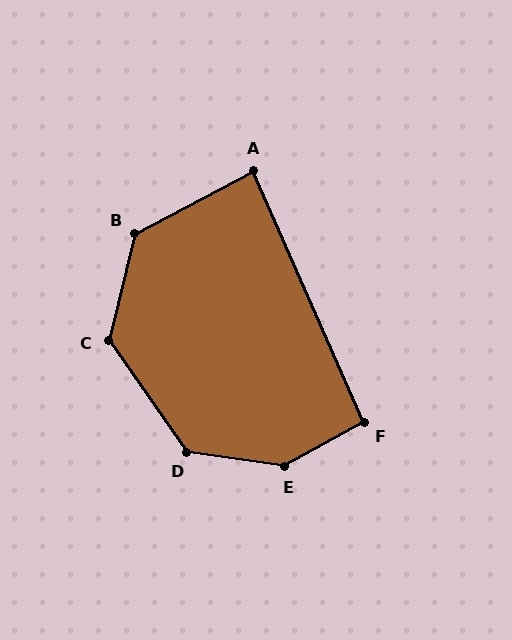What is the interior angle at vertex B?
Approximately 132 degrees (obtuse).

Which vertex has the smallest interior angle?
A, at approximately 86 degrees.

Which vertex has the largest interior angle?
E, at approximately 143 degrees.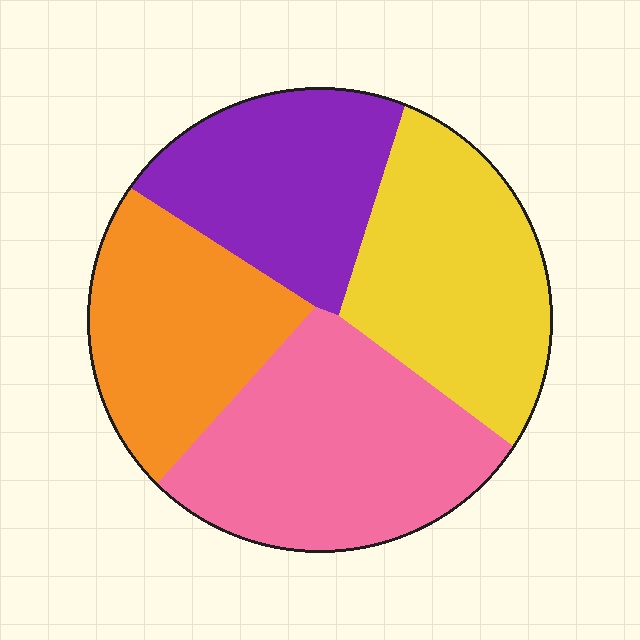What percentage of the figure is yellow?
Yellow takes up about one quarter (1/4) of the figure.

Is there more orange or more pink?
Pink.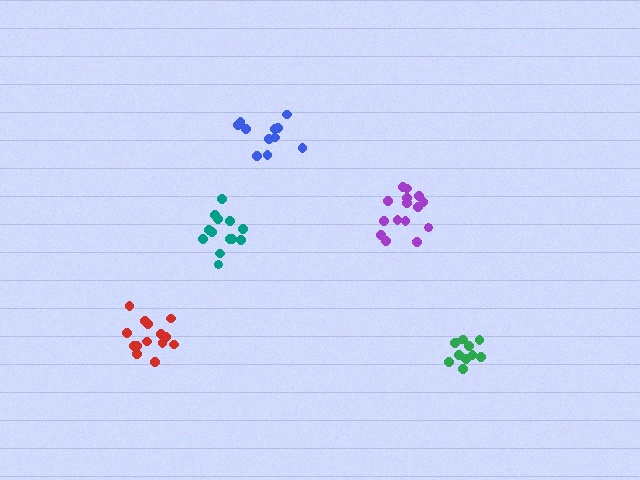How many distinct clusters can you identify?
There are 5 distinct clusters.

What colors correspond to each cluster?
The clusters are colored: teal, blue, purple, green, red.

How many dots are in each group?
Group 1: 14 dots, Group 2: 11 dots, Group 3: 15 dots, Group 4: 11 dots, Group 5: 14 dots (65 total).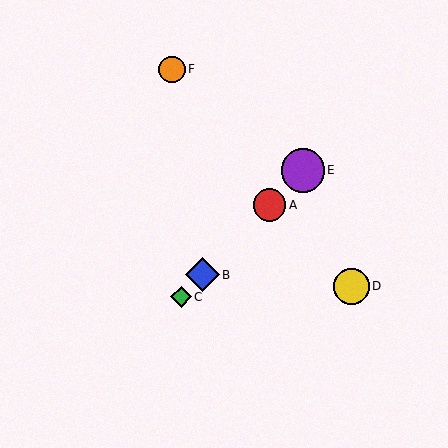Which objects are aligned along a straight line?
Objects A, B, C, E are aligned along a straight line.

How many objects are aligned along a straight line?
4 objects (A, B, C, E) are aligned along a straight line.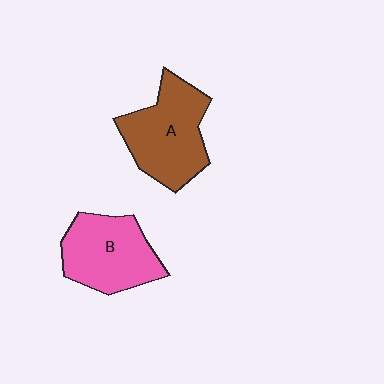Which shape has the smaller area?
Shape B (pink).